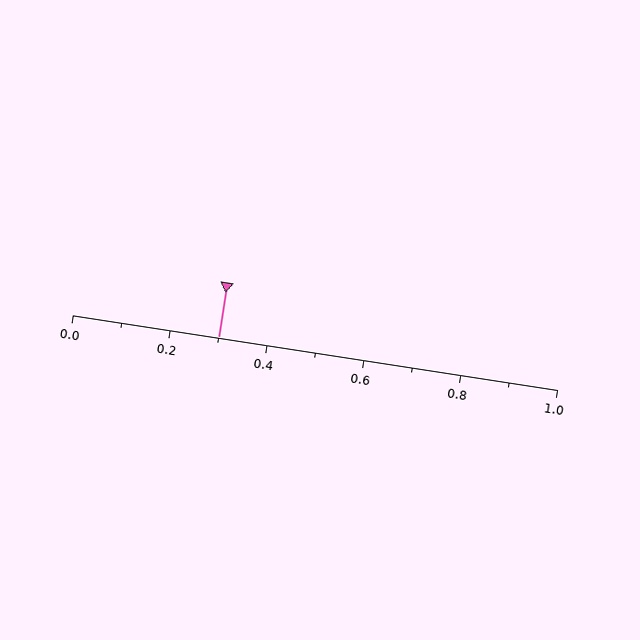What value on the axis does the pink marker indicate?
The marker indicates approximately 0.3.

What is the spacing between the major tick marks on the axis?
The major ticks are spaced 0.2 apart.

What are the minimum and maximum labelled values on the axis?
The axis runs from 0.0 to 1.0.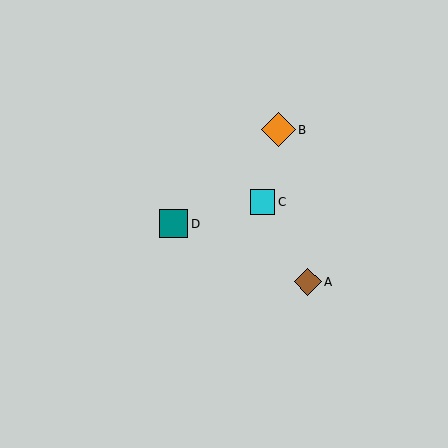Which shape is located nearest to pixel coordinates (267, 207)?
The cyan square (labeled C) at (262, 202) is nearest to that location.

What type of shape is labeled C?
Shape C is a cyan square.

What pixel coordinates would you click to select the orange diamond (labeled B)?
Click at (278, 130) to select the orange diamond B.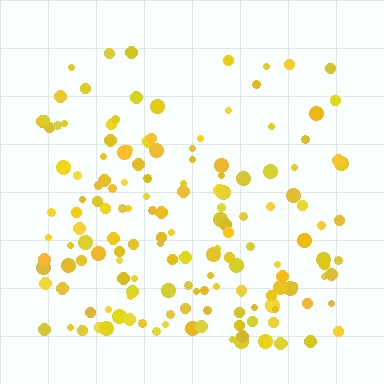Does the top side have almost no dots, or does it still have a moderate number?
Still a moderate number, just noticeably fewer than the bottom.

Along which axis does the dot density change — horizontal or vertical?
Vertical.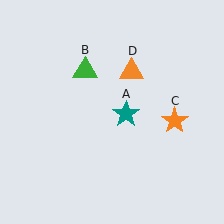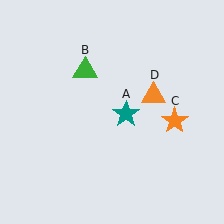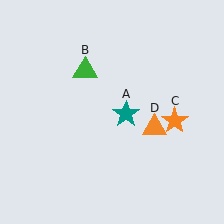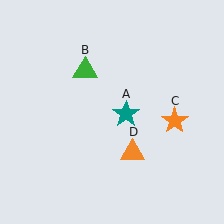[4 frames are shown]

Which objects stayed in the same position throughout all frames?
Teal star (object A) and green triangle (object B) and orange star (object C) remained stationary.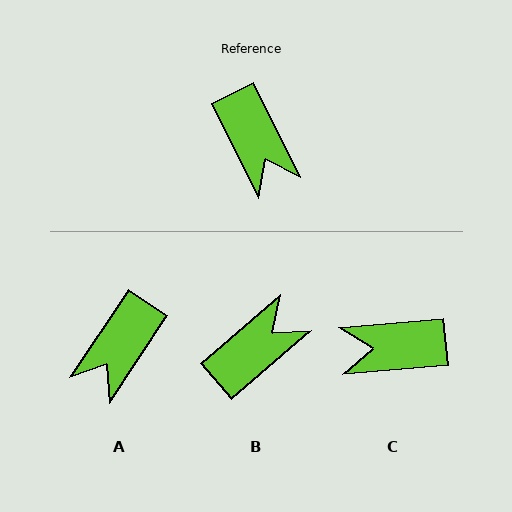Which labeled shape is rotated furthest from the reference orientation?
C, about 111 degrees away.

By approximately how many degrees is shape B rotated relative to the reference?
Approximately 105 degrees counter-clockwise.